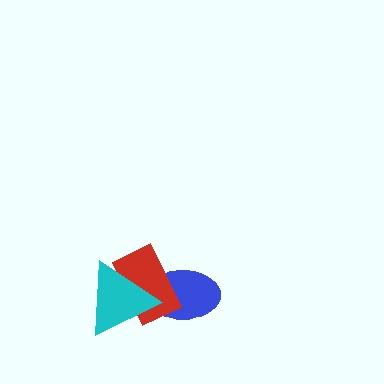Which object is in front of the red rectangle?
The cyan triangle is in front of the red rectangle.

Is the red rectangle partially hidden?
Yes, it is partially covered by another shape.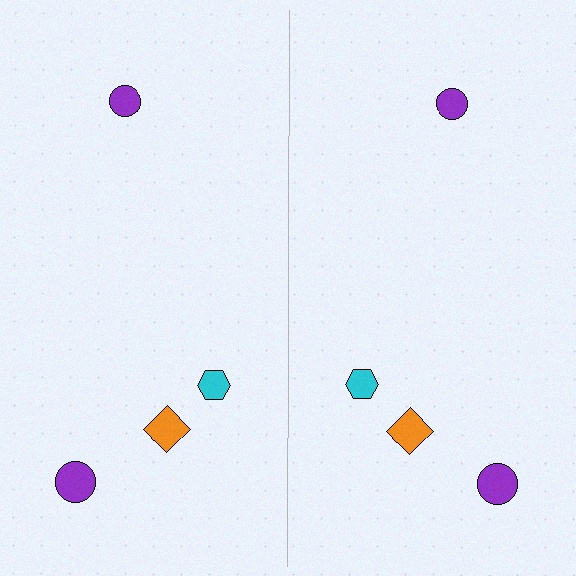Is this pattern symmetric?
Yes, this pattern has bilateral (reflection) symmetry.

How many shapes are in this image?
There are 8 shapes in this image.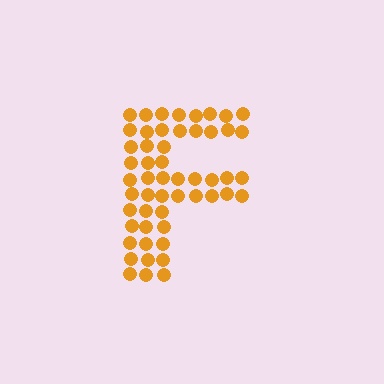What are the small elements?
The small elements are circles.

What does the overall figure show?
The overall figure shows the letter F.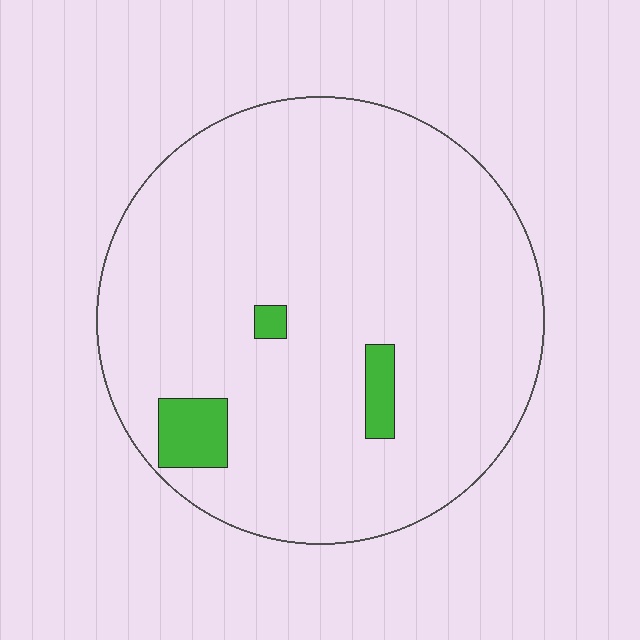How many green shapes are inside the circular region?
3.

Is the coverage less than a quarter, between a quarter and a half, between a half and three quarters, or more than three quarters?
Less than a quarter.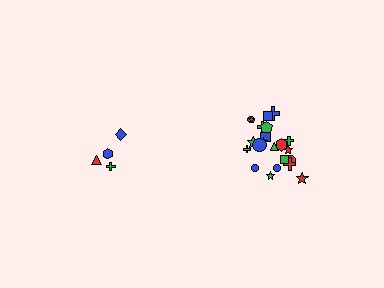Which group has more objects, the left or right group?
The right group.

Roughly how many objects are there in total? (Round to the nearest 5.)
Roughly 25 objects in total.